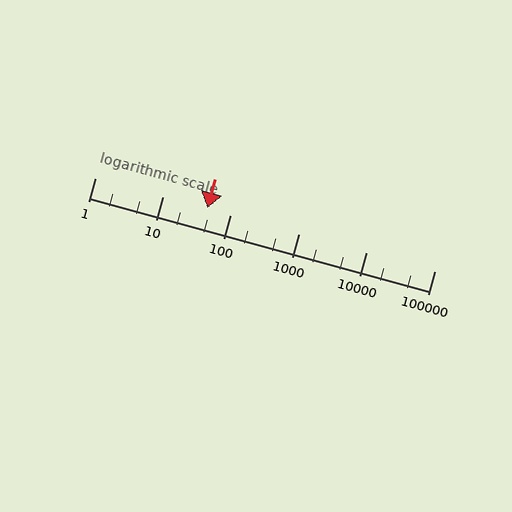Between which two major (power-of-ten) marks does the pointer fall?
The pointer is between 10 and 100.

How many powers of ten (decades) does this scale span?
The scale spans 5 decades, from 1 to 100000.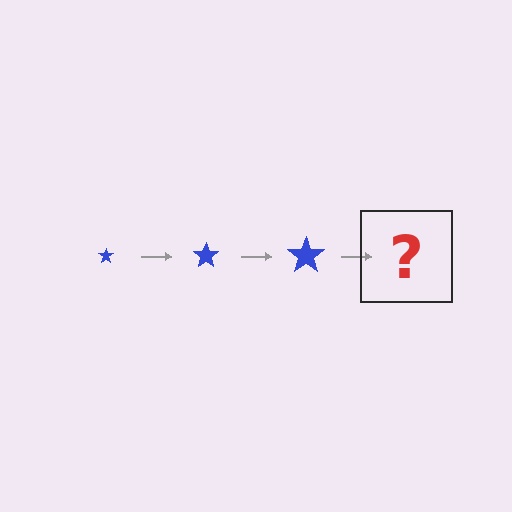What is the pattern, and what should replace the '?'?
The pattern is that the star gets progressively larger each step. The '?' should be a blue star, larger than the previous one.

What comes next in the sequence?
The next element should be a blue star, larger than the previous one.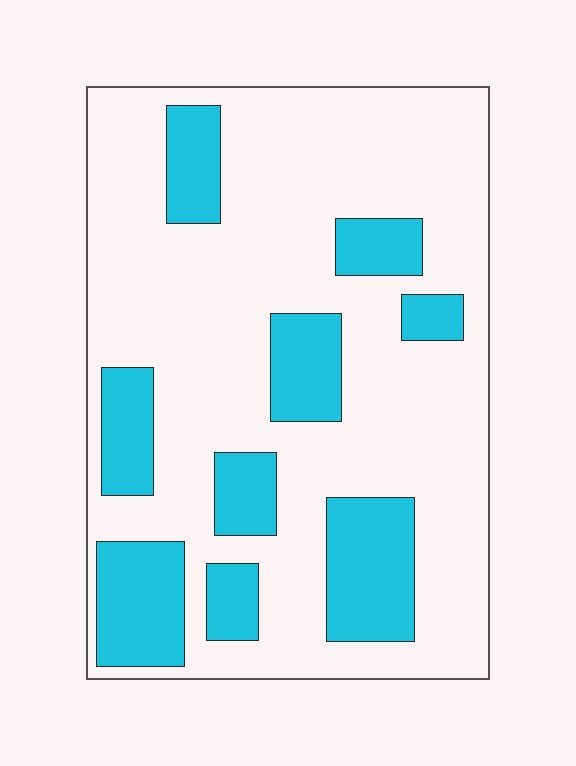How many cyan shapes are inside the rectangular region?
9.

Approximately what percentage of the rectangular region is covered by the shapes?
Approximately 25%.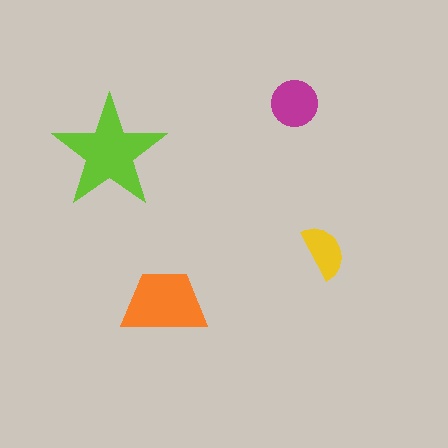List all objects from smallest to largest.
The yellow semicircle, the magenta circle, the orange trapezoid, the lime star.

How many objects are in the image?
There are 4 objects in the image.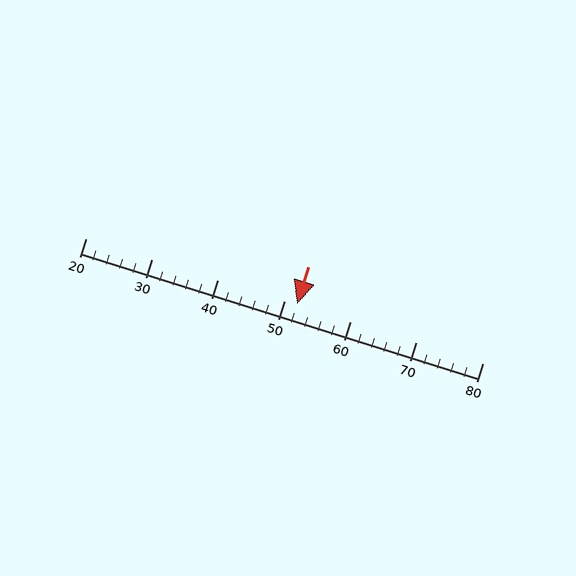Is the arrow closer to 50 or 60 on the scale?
The arrow is closer to 50.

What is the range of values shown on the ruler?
The ruler shows values from 20 to 80.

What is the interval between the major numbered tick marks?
The major tick marks are spaced 10 units apart.